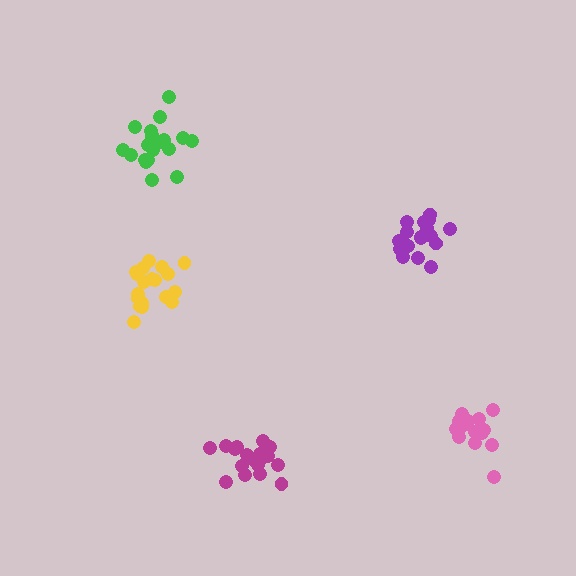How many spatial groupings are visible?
There are 5 spatial groupings.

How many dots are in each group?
Group 1: 19 dots, Group 2: 17 dots, Group 3: 17 dots, Group 4: 18 dots, Group 5: 21 dots (92 total).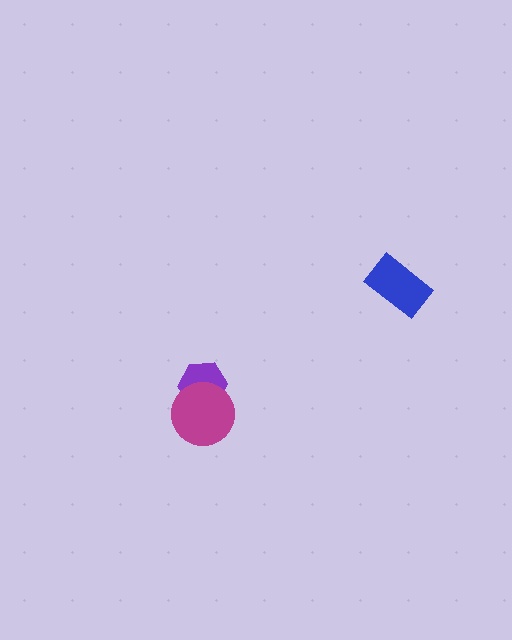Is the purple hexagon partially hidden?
Yes, it is partially covered by another shape.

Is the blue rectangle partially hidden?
No, no other shape covers it.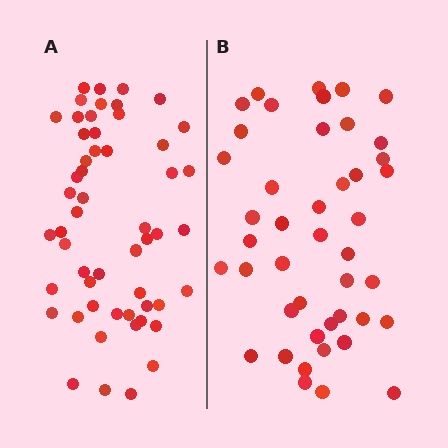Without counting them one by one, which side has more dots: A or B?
Region A (the left region) has more dots.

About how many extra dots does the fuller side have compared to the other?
Region A has roughly 10 or so more dots than region B.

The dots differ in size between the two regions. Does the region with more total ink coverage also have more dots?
No. Region B has more total ink coverage because its dots are larger, but region A actually contains more individual dots. Total area can be misleading — the number of items is what matters here.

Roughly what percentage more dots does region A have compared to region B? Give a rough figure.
About 25% more.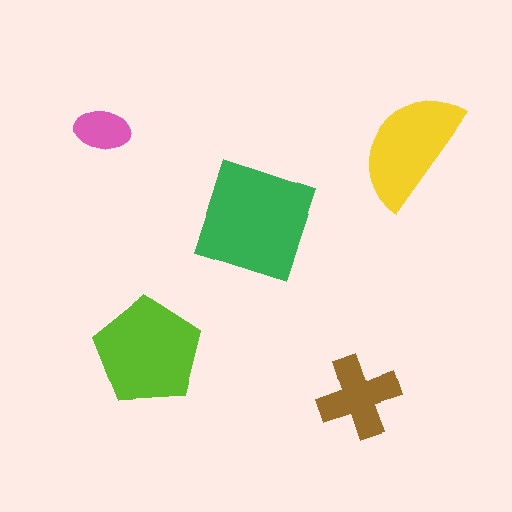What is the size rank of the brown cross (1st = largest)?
4th.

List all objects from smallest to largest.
The pink ellipse, the brown cross, the yellow semicircle, the lime pentagon, the green square.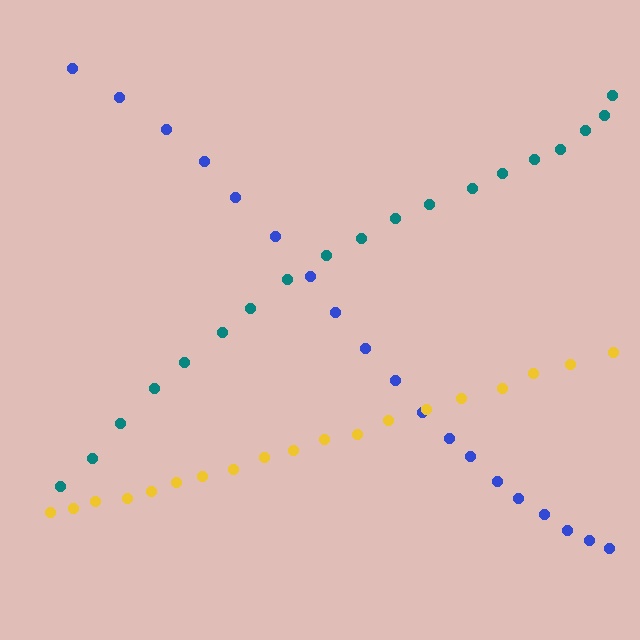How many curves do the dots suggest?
There are 3 distinct paths.